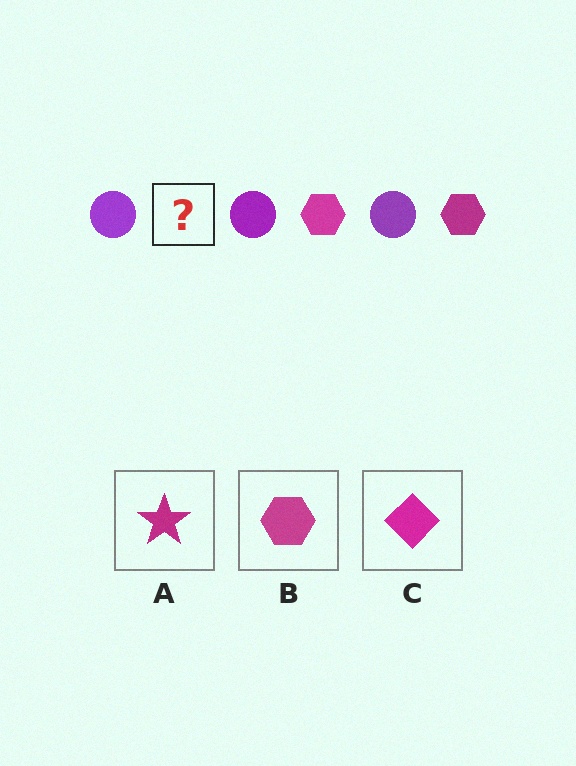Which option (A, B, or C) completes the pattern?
B.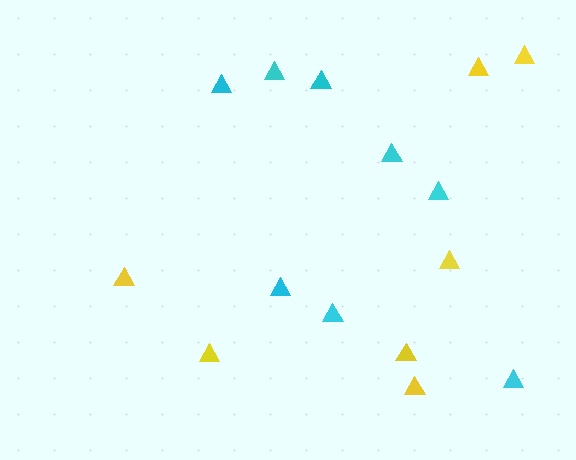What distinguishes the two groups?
There are 2 groups: one group of cyan triangles (8) and one group of yellow triangles (7).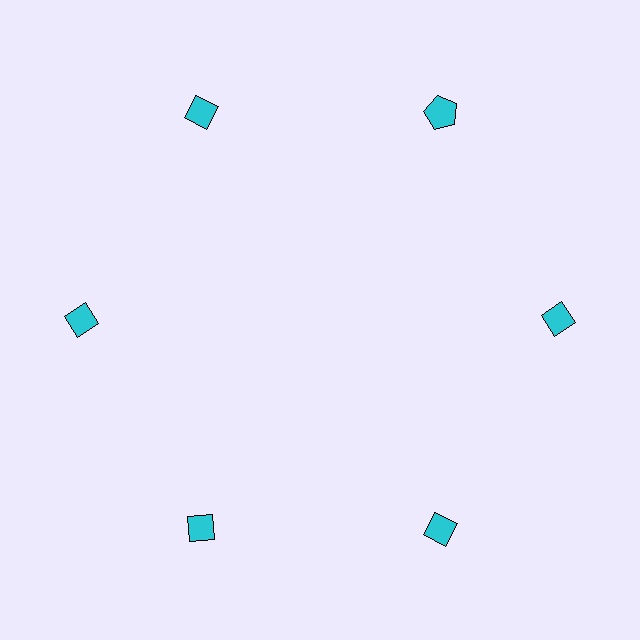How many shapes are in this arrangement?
There are 6 shapes arranged in a ring pattern.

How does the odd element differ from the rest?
It has a different shape: pentagon instead of diamond.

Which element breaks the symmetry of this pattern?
The cyan pentagon at roughly the 1 o'clock position breaks the symmetry. All other shapes are cyan diamonds.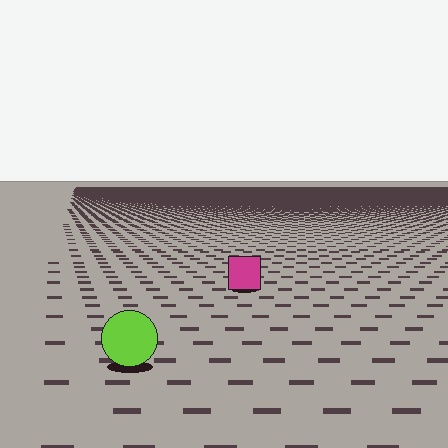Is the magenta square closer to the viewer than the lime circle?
No. The lime circle is closer — you can tell from the texture gradient: the ground texture is coarser near it.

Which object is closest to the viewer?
The lime circle is closest. The texture marks near it are larger and more spread out.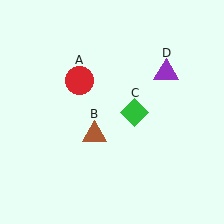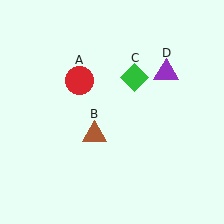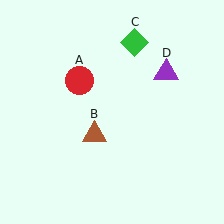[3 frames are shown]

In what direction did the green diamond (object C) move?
The green diamond (object C) moved up.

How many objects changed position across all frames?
1 object changed position: green diamond (object C).